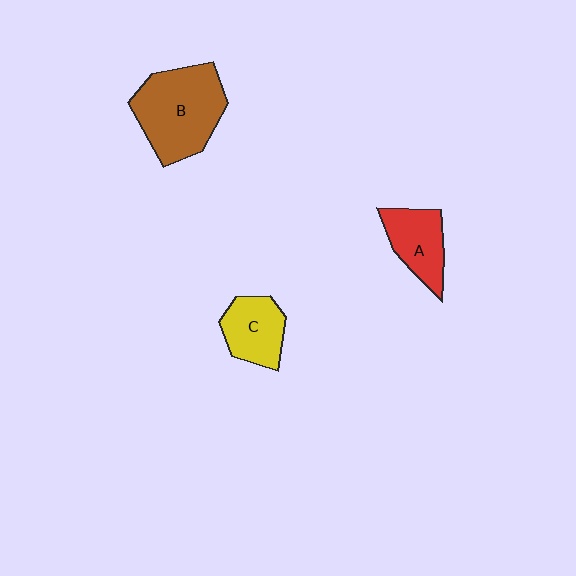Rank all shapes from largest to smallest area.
From largest to smallest: B (brown), C (yellow), A (red).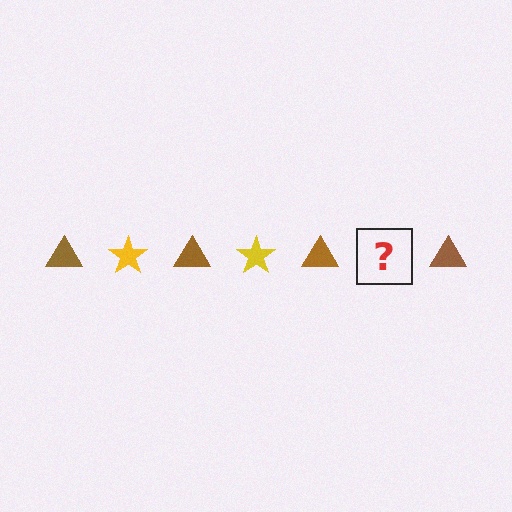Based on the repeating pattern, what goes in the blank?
The blank should be a yellow star.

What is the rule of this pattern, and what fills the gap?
The rule is that the pattern alternates between brown triangle and yellow star. The gap should be filled with a yellow star.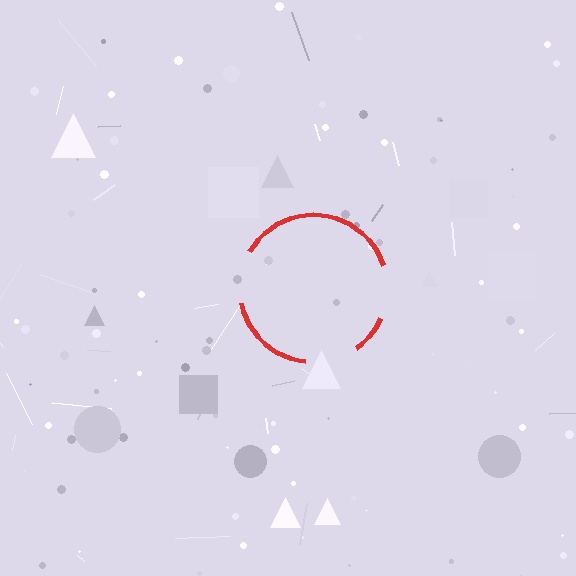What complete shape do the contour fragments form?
The contour fragments form a circle.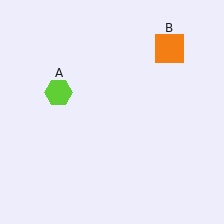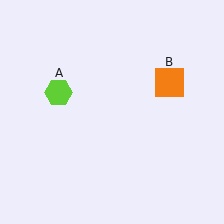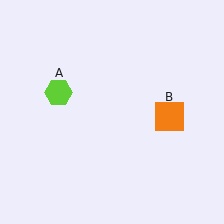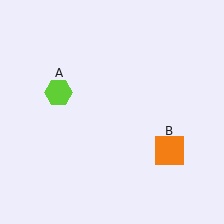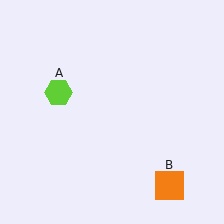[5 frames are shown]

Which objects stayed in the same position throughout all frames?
Lime hexagon (object A) remained stationary.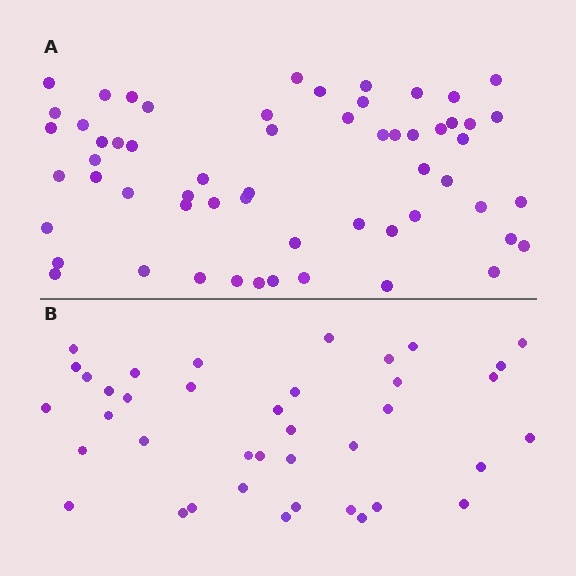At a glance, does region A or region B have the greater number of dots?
Region A (the top region) has more dots.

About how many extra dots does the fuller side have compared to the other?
Region A has approximately 20 more dots than region B.